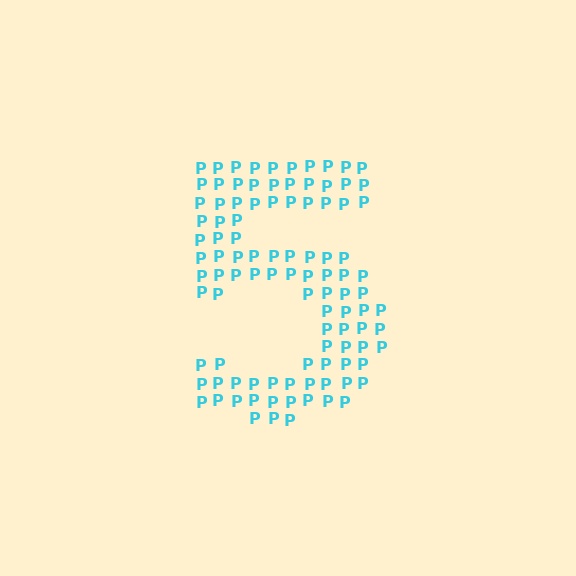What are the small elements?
The small elements are letter P's.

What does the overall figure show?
The overall figure shows the digit 5.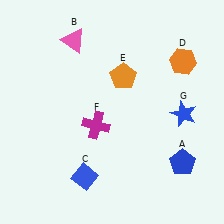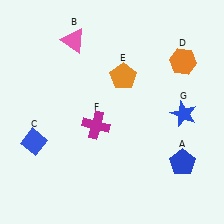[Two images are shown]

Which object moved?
The blue diamond (C) moved left.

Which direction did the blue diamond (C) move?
The blue diamond (C) moved left.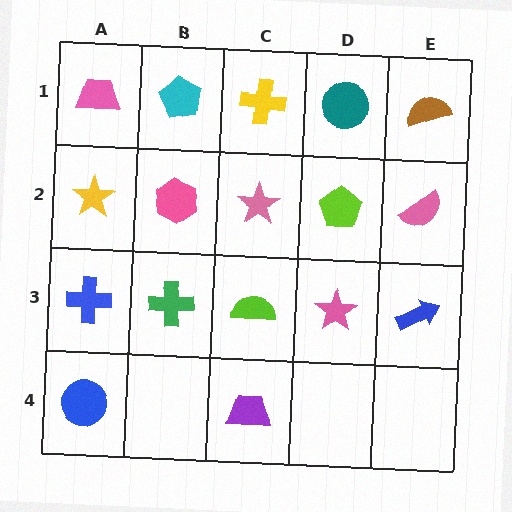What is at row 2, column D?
A lime pentagon.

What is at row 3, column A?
A blue cross.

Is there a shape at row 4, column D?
No, that cell is empty.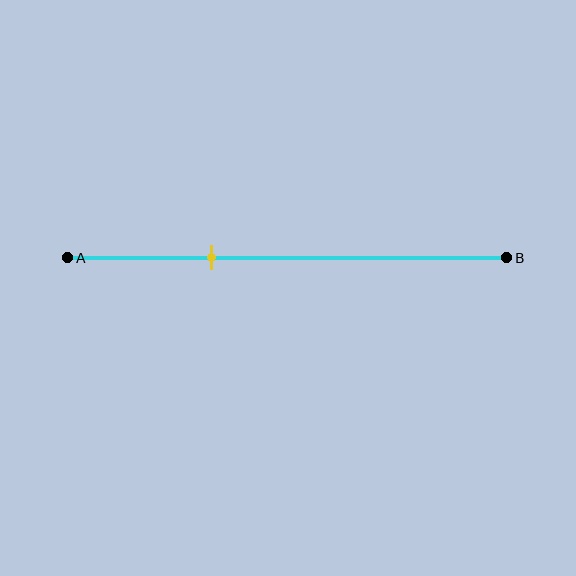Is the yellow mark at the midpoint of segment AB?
No, the mark is at about 35% from A, not at the 50% midpoint.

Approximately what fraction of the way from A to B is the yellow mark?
The yellow mark is approximately 35% of the way from A to B.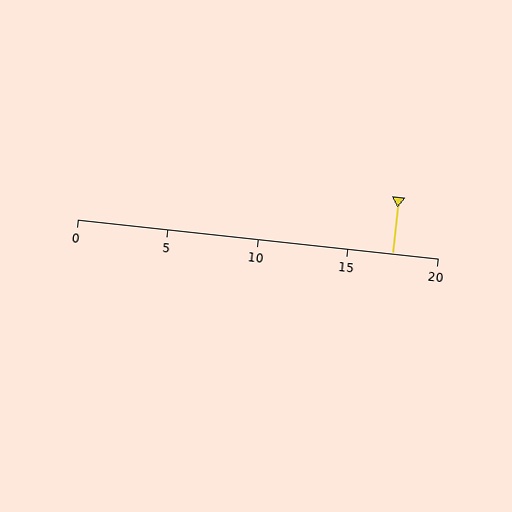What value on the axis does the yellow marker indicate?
The marker indicates approximately 17.5.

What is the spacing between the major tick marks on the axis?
The major ticks are spaced 5 apart.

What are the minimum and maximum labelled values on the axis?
The axis runs from 0 to 20.